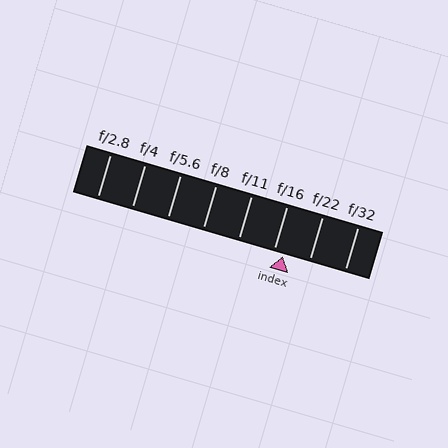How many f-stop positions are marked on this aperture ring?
There are 8 f-stop positions marked.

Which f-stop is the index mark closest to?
The index mark is closest to f/16.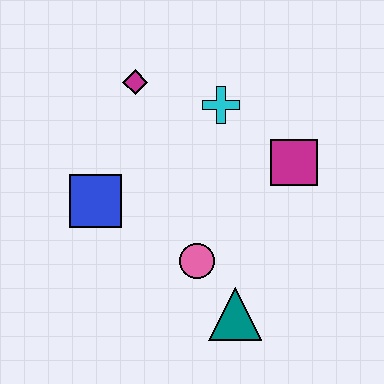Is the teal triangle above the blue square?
No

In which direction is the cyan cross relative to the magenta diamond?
The cyan cross is to the right of the magenta diamond.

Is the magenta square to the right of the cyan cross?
Yes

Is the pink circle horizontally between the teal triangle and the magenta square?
No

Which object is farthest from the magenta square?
The blue square is farthest from the magenta square.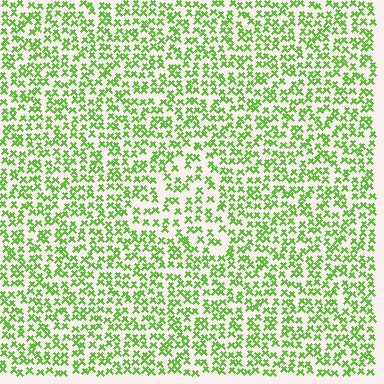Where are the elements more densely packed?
The elements are more densely packed outside the triangle boundary.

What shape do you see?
I see a triangle.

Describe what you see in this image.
The image contains small lime elements arranged at two different densities. A triangle-shaped region is visible where the elements are less densely packed than the surrounding area.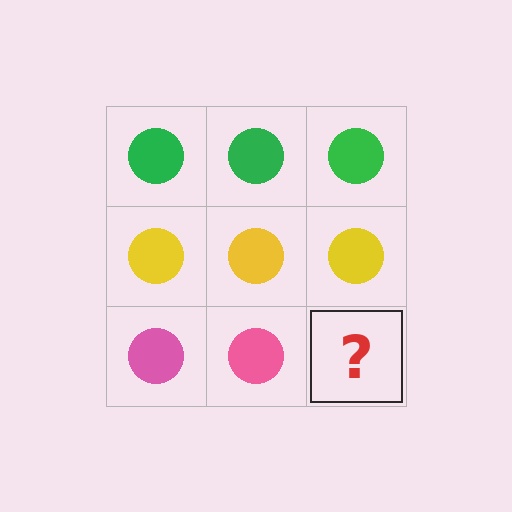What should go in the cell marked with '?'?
The missing cell should contain a pink circle.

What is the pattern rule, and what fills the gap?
The rule is that each row has a consistent color. The gap should be filled with a pink circle.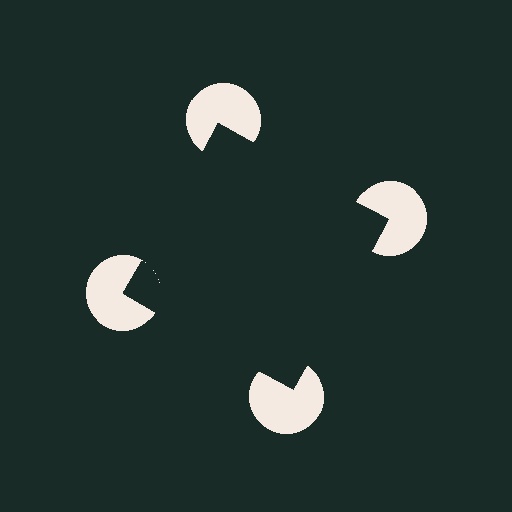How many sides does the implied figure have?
4 sides.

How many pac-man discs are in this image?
There are 4 — one at each vertex of the illusory square.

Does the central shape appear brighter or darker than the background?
It typically appears slightly darker than the background, even though no actual brightness change is drawn.